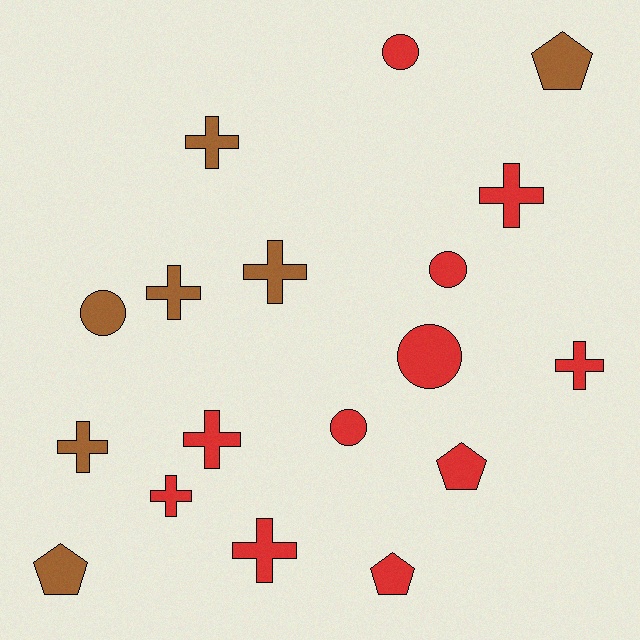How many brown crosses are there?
There are 4 brown crosses.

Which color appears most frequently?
Red, with 11 objects.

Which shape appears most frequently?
Cross, with 9 objects.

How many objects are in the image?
There are 18 objects.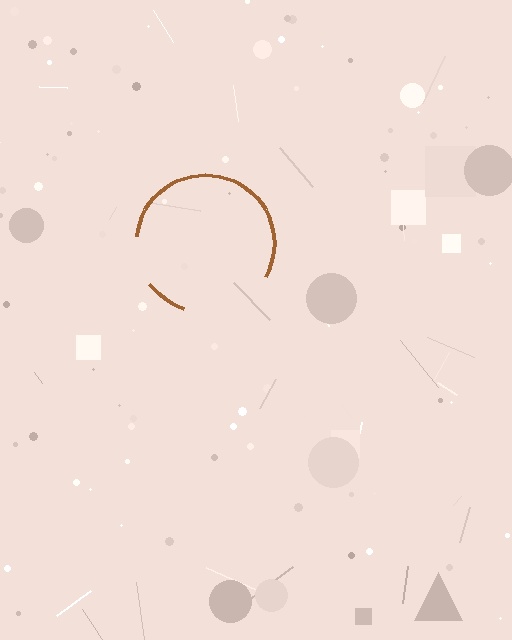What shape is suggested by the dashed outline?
The dashed outline suggests a circle.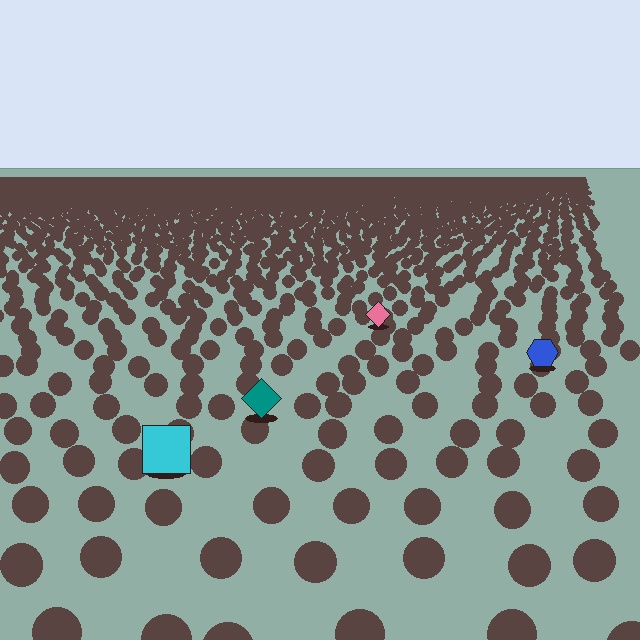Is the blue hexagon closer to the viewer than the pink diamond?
Yes. The blue hexagon is closer — you can tell from the texture gradient: the ground texture is coarser near it.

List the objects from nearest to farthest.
From nearest to farthest: the cyan square, the teal diamond, the blue hexagon, the pink diamond.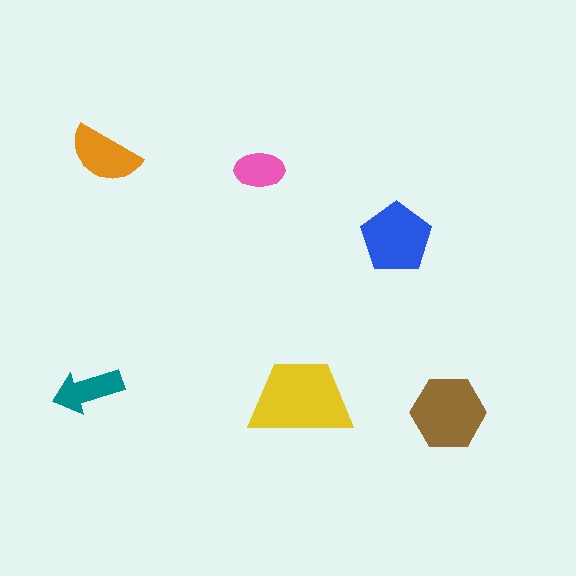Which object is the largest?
The yellow trapezoid.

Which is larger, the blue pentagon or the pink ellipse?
The blue pentagon.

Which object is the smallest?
The pink ellipse.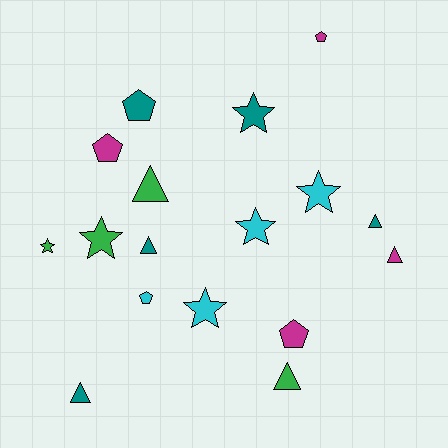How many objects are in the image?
There are 17 objects.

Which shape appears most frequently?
Triangle, with 6 objects.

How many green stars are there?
There are 2 green stars.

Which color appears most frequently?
Teal, with 5 objects.